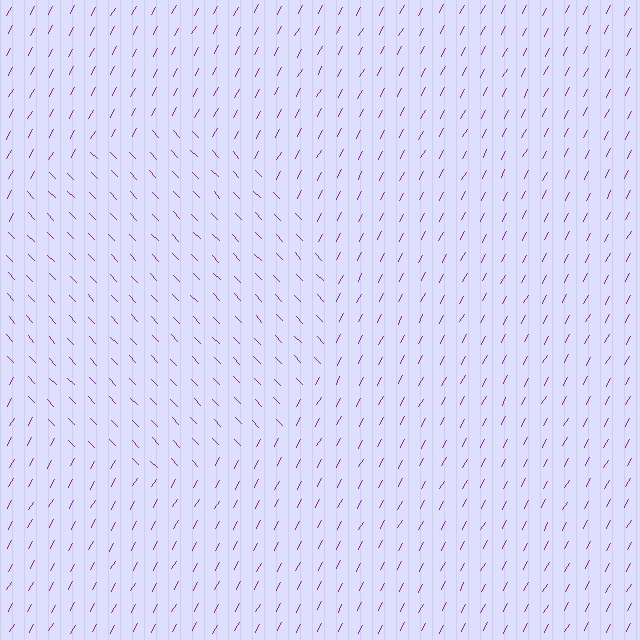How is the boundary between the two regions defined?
The boundary is defined purely by a change in line orientation (approximately 72 degrees difference). All lines are the same color and thickness.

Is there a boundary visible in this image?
Yes, there is a texture boundary formed by a change in line orientation.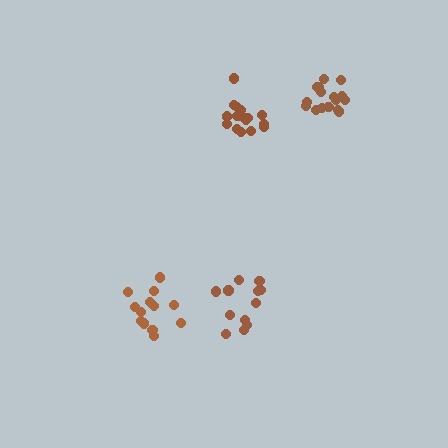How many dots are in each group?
Group 1: 17 dots, Group 2: 13 dots, Group 3: 13 dots, Group 4: 16 dots (59 total).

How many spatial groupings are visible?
There are 4 spatial groupings.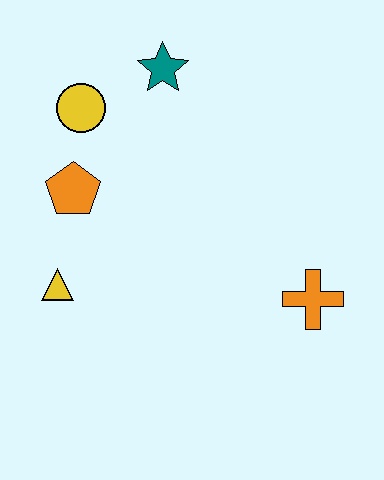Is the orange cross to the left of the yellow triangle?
No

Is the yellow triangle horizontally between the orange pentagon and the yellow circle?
No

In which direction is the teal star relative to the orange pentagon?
The teal star is above the orange pentagon.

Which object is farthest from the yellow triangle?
The orange cross is farthest from the yellow triangle.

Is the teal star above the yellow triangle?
Yes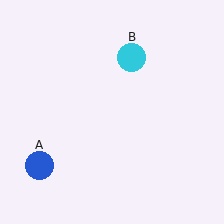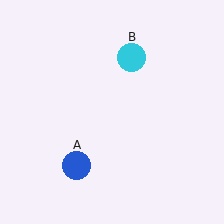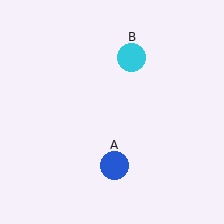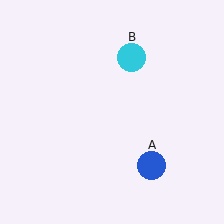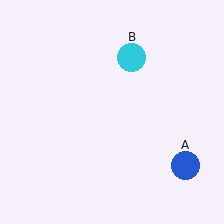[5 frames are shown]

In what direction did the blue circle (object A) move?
The blue circle (object A) moved right.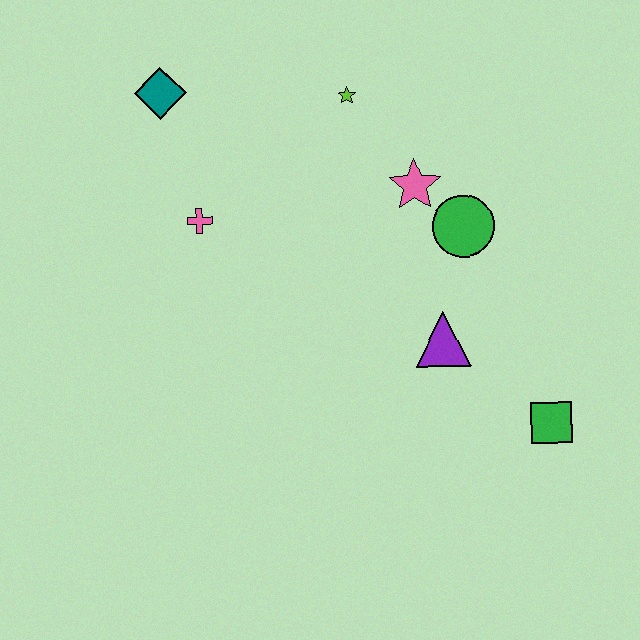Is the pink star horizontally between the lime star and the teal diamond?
No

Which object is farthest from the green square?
The teal diamond is farthest from the green square.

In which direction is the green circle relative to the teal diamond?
The green circle is to the right of the teal diamond.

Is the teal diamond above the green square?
Yes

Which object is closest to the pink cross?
The teal diamond is closest to the pink cross.